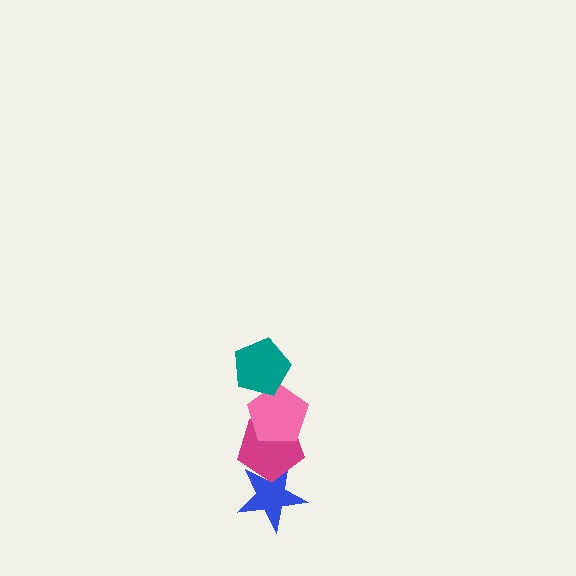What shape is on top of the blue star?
The magenta pentagon is on top of the blue star.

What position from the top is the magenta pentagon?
The magenta pentagon is 3rd from the top.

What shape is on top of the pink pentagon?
The teal pentagon is on top of the pink pentagon.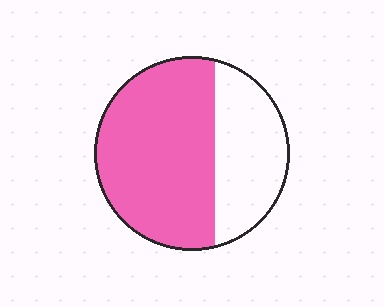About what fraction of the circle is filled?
About two thirds (2/3).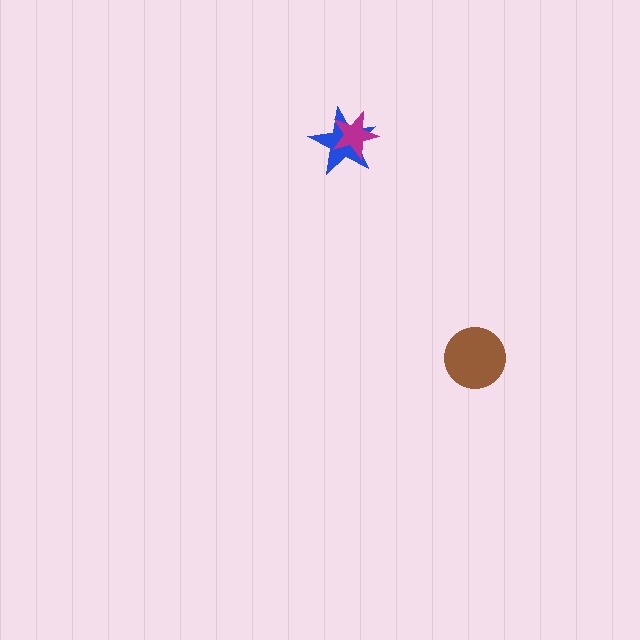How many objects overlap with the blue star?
1 object overlaps with the blue star.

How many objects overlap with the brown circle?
0 objects overlap with the brown circle.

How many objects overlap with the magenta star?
1 object overlaps with the magenta star.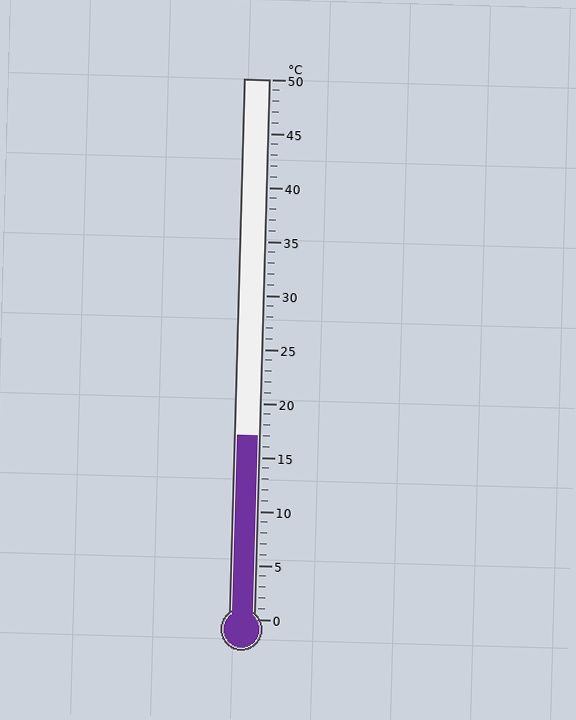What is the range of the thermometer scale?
The thermometer scale ranges from 0°C to 50°C.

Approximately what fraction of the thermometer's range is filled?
The thermometer is filled to approximately 35% of its range.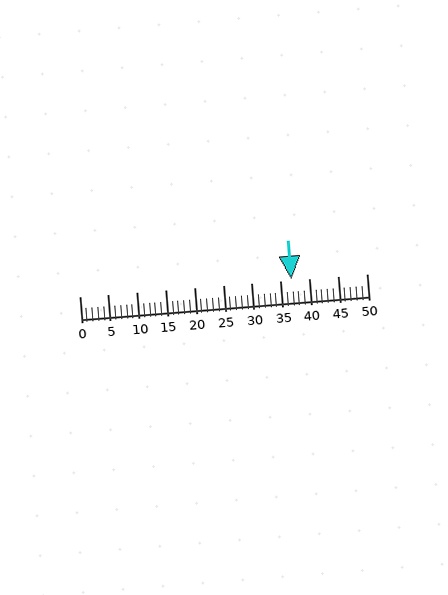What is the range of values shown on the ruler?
The ruler shows values from 0 to 50.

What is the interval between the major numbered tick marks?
The major tick marks are spaced 5 units apart.